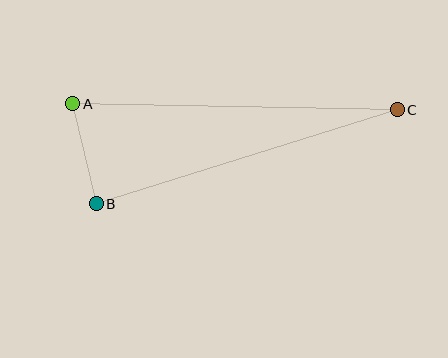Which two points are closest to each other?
Points A and B are closest to each other.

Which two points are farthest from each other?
Points A and C are farthest from each other.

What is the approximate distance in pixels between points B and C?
The distance between B and C is approximately 315 pixels.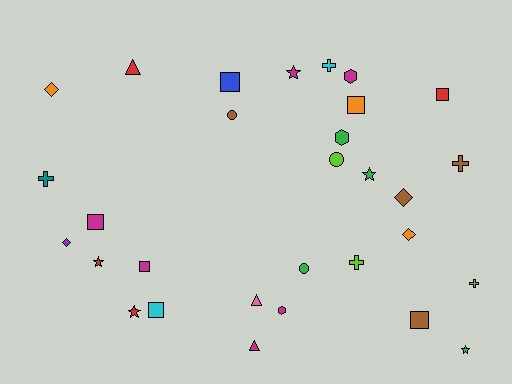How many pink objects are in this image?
There is 1 pink object.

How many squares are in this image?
There are 7 squares.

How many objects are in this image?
There are 30 objects.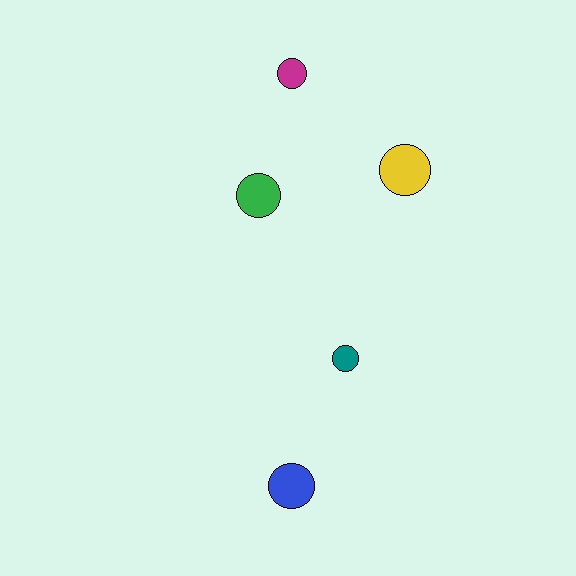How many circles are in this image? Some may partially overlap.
There are 5 circles.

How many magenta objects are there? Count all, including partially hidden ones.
There is 1 magenta object.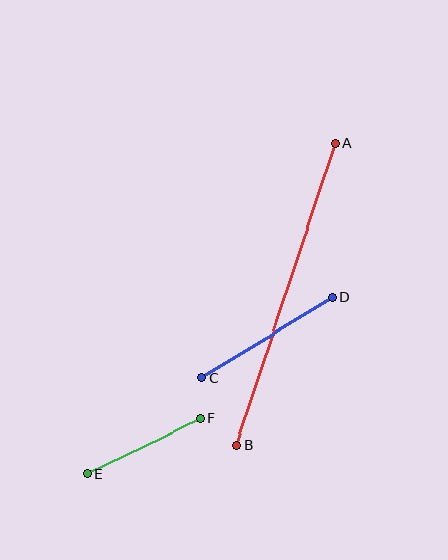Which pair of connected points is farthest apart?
Points A and B are farthest apart.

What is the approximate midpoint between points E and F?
The midpoint is at approximately (144, 446) pixels.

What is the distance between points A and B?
The distance is approximately 318 pixels.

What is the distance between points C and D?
The distance is approximately 153 pixels.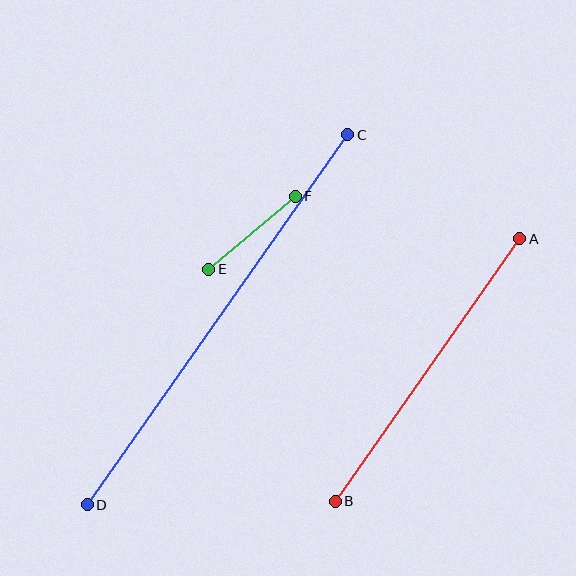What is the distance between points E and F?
The distance is approximately 113 pixels.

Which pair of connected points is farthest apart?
Points C and D are farthest apart.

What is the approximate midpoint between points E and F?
The midpoint is at approximately (252, 233) pixels.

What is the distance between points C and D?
The distance is approximately 453 pixels.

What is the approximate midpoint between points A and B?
The midpoint is at approximately (427, 370) pixels.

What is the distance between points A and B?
The distance is approximately 321 pixels.